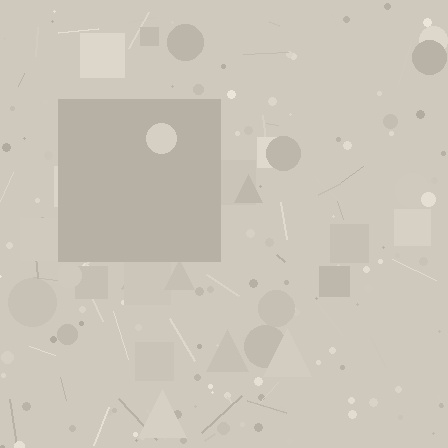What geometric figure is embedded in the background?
A square is embedded in the background.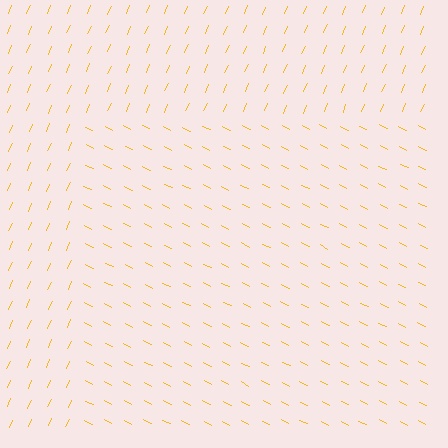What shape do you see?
I see a rectangle.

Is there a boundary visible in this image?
Yes, there is a texture boundary formed by a change in line orientation.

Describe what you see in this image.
The image is filled with small yellow line segments. A rectangle region in the image has lines oriented differently from the surrounding lines, creating a visible texture boundary.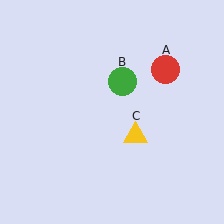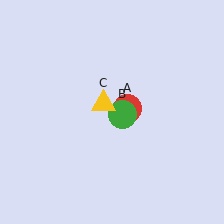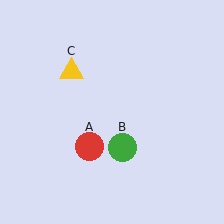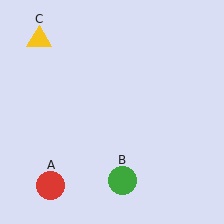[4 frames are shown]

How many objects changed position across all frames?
3 objects changed position: red circle (object A), green circle (object B), yellow triangle (object C).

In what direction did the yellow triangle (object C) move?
The yellow triangle (object C) moved up and to the left.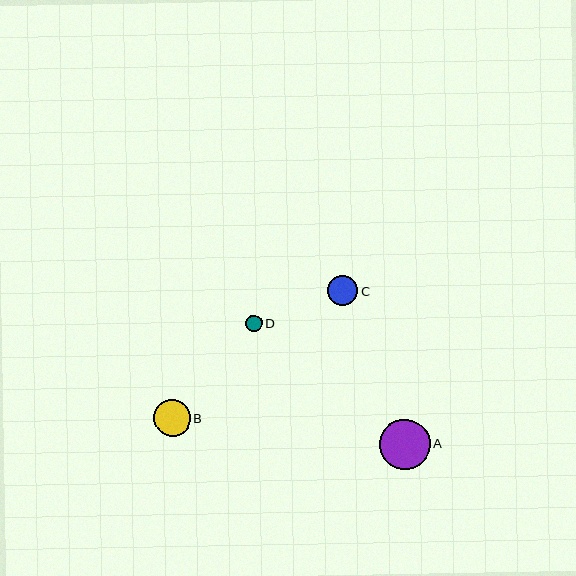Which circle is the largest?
Circle A is the largest with a size of approximately 50 pixels.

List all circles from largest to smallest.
From largest to smallest: A, B, C, D.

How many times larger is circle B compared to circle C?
Circle B is approximately 1.2 times the size of circle C.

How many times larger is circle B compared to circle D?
Circle B is approximately 2.3 times the size of circle D.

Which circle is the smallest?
Circle D is the smallest with a size of approximately 16 pixels.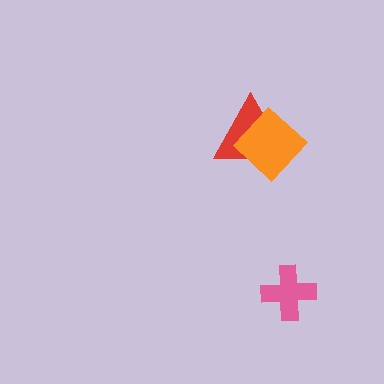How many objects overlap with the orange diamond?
1 object overlaps with the orange diamond.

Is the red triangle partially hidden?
Yes, it is partially covered by another shape.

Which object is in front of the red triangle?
The orange diamond is in front of the red triangle.